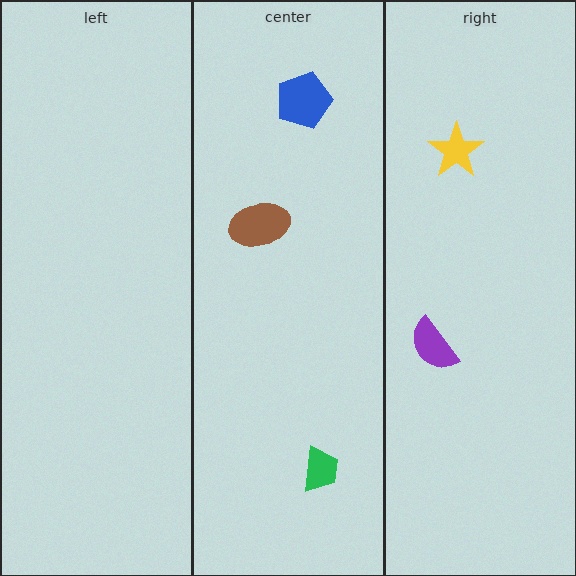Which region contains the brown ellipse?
The center region.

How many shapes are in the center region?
3.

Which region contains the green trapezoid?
The center region.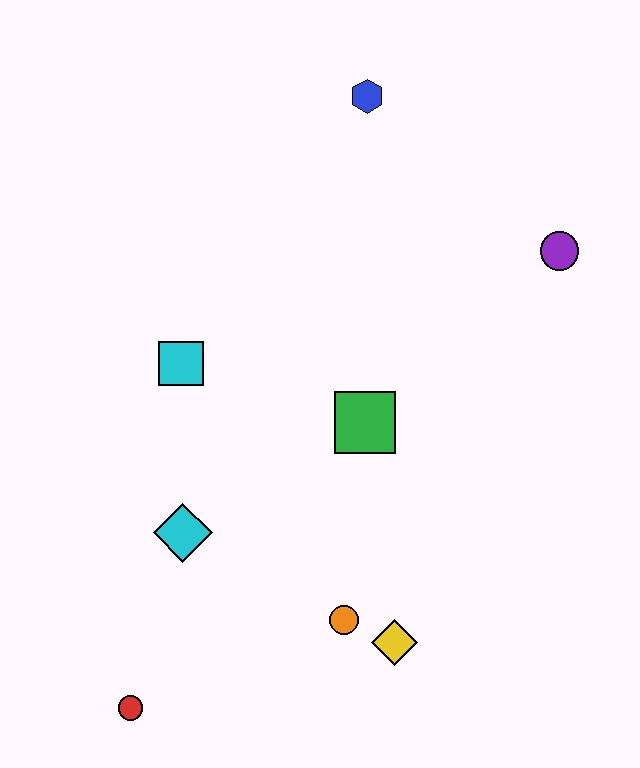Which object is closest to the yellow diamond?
The orange circle is closest to the yellow diamond.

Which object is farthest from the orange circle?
The blue hexagon is farthest from the orange circle.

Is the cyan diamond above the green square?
No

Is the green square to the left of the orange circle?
No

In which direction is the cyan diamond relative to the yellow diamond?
The cyan diamond is to the left of the yellow diamond.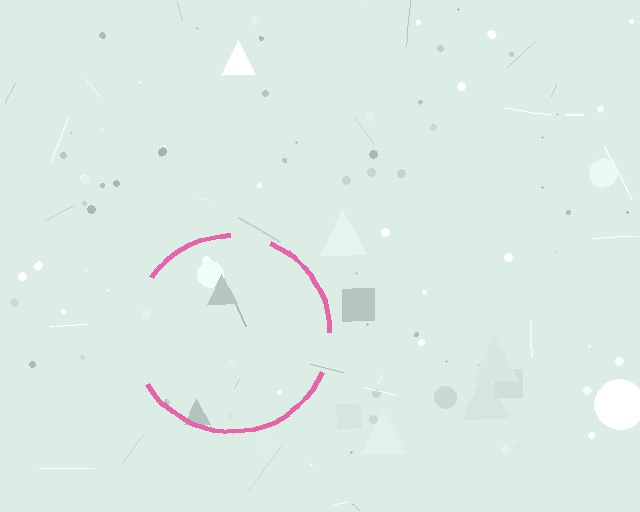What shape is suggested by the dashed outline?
The dashed outline suggests a circle.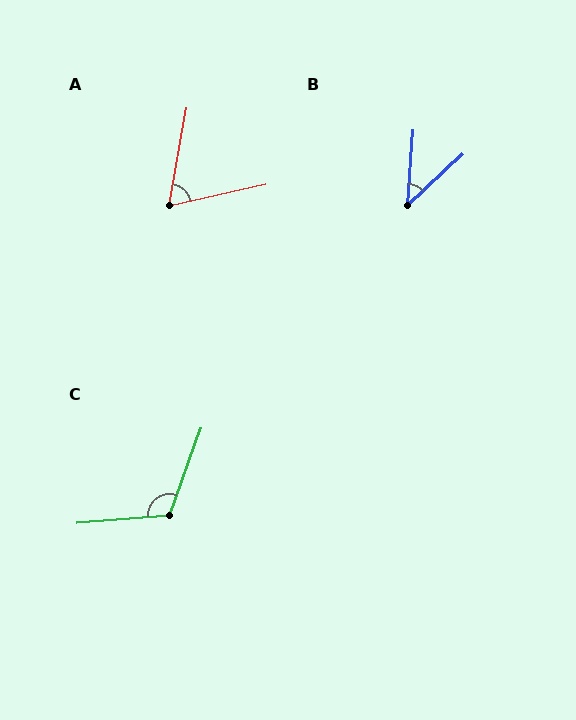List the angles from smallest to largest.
B (43°), A (67°), C (115°).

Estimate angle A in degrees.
Approximately 67 degrees.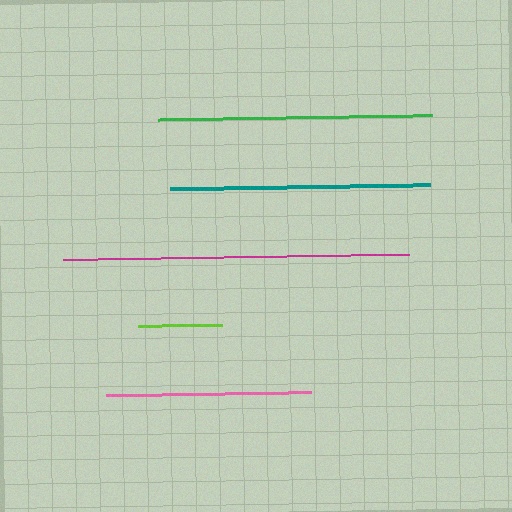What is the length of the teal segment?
The teal segment is approximately 260 pixels long.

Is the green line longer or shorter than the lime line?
The green line is longer than the lime line.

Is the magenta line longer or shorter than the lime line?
The magenta line is longer than the lime line.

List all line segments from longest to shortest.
From longest to shortest: magenta, green, teal, pink, lime.